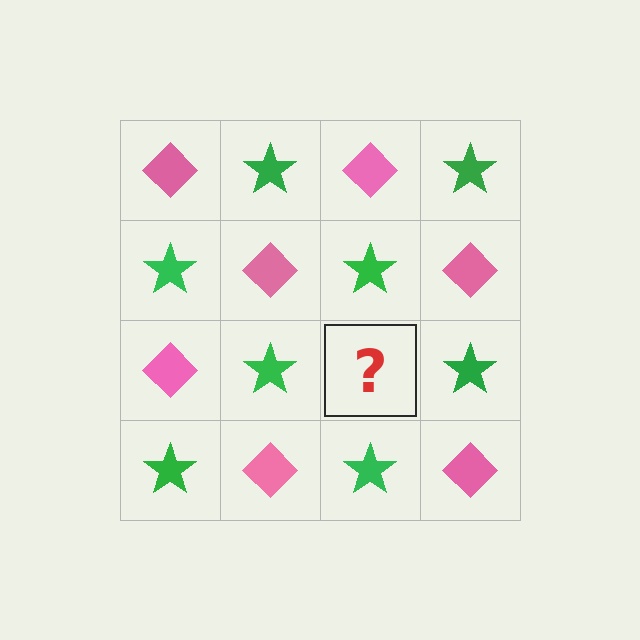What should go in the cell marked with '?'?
The missing cell should contain a pink diamond.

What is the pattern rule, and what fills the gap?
The rule is that it alternates pink diamond and green star in a checkerboard pattern. The gap should be filled with a pink diamond.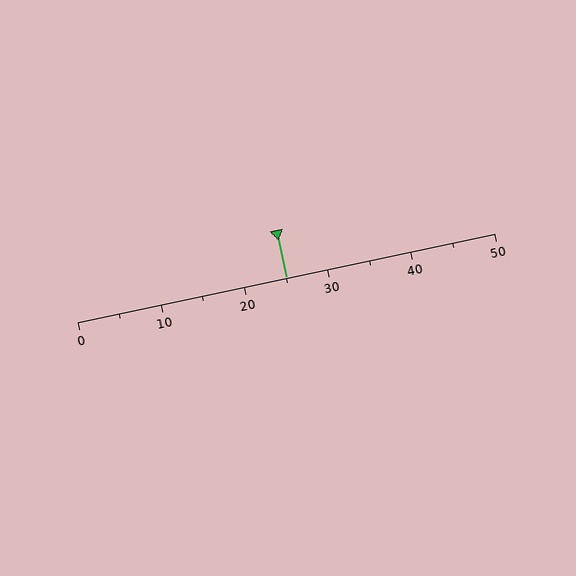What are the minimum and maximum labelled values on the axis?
The axis runs from 0 to 50.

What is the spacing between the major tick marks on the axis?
The major ticks are spaced 10 apart.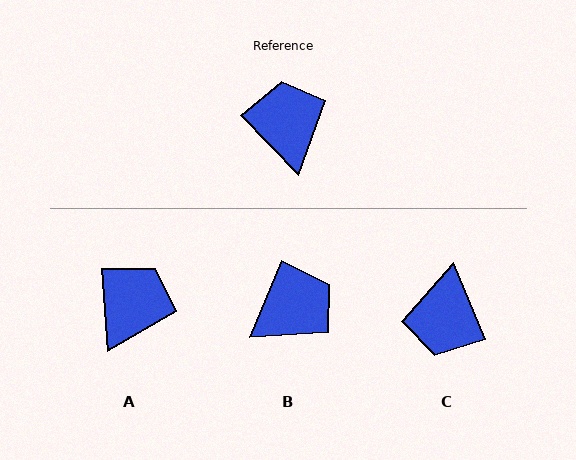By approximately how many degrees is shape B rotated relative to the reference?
Approximately 67 degrees clockwise.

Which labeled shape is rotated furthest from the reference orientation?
C, about 158 degrees away.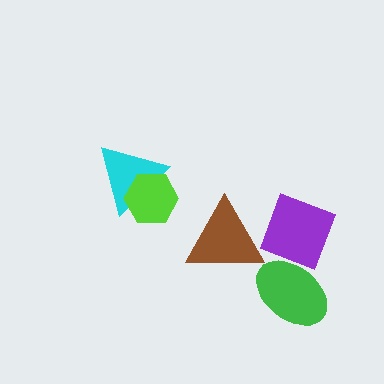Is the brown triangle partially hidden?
Yes, it is partially covered by another shape.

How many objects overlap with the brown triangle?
1 object overlaps with the brown triangle.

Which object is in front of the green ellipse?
The purple diamond is in front of the green ellipse.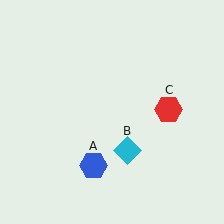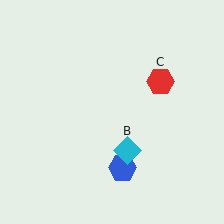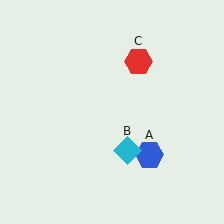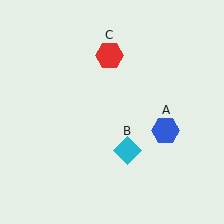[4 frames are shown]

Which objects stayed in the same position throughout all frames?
Cyan diamond (object B) remained stationary.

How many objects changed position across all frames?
2 objects changed position: blue hexagon (object A), red hexagon (object C).